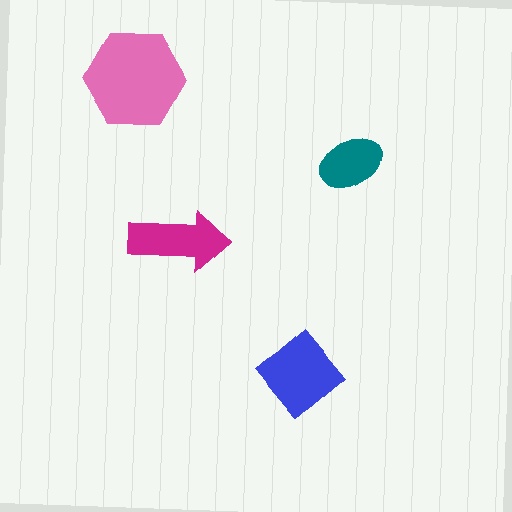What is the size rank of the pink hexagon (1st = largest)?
1st.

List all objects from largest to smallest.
The pink hexagon, the blue diamond, the magenta arrow, the teal ellipse.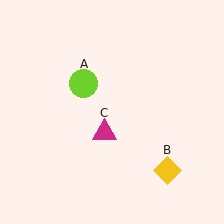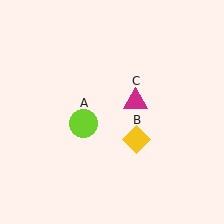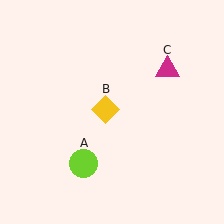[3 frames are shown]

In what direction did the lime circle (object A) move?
The lime circle (object A) moved down.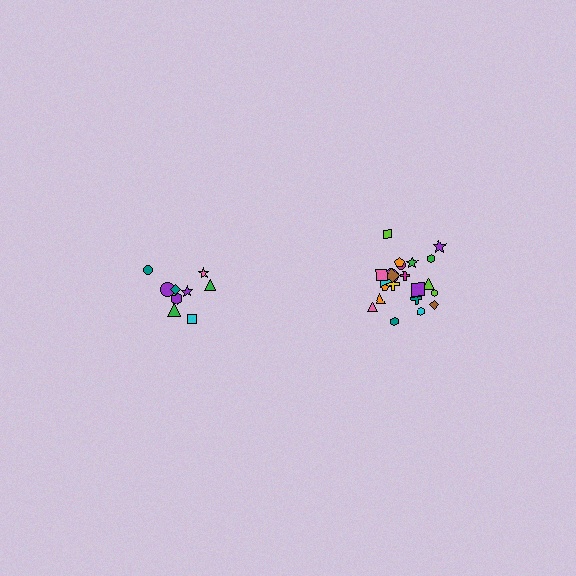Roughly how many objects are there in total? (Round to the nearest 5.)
Roughly 30 objects in total.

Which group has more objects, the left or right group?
The right group.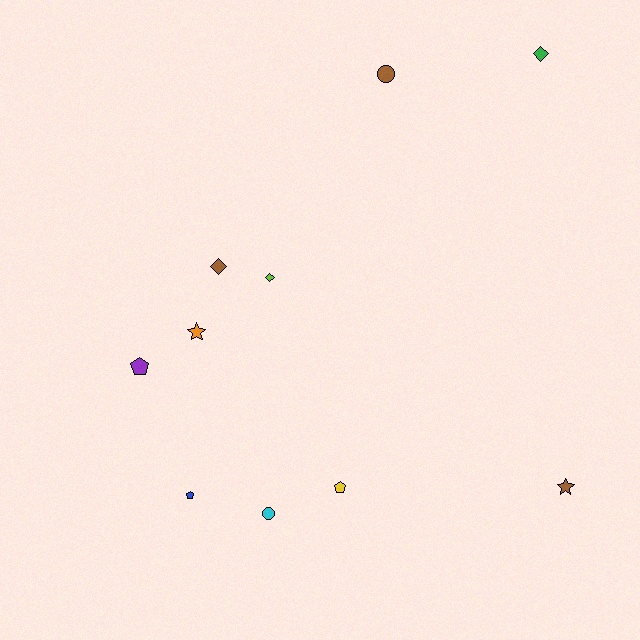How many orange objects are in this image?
There is 1 orange object.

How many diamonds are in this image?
There are 3 diamonds.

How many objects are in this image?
There are 10 objects.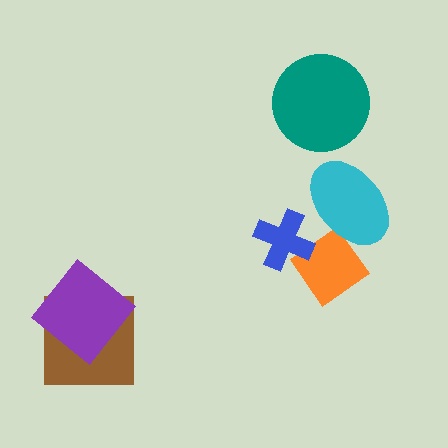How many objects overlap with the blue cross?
1 object overlaps with the blue cross.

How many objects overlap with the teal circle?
0 objects overlap with the teal circle.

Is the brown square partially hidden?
Yes, it is partially covered by another shape.